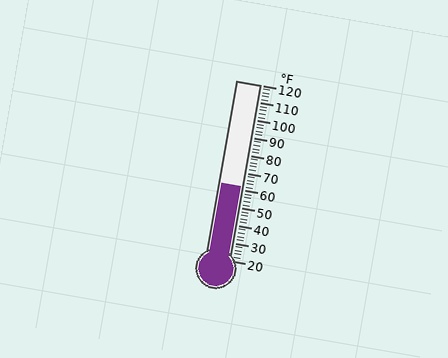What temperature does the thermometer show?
The thermometer shows approximately 62°F.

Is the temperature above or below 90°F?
The temperature is below 90°F.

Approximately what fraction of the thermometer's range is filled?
The thermometer is filled to approximately 40% of its range.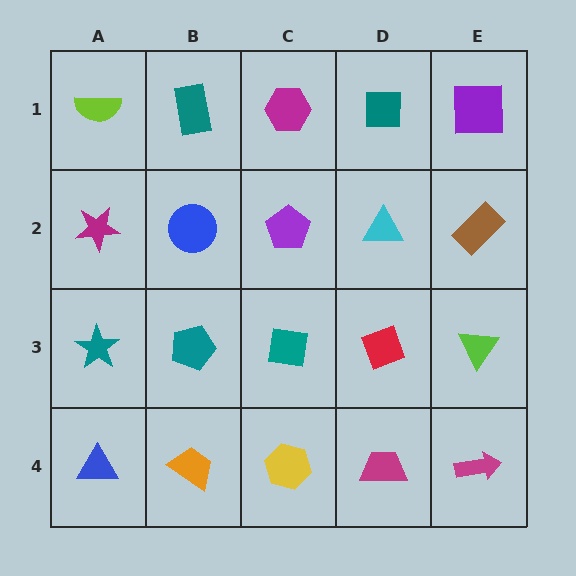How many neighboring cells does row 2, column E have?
3.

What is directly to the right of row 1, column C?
A teal square.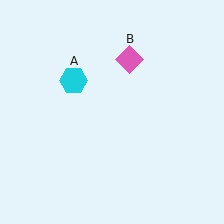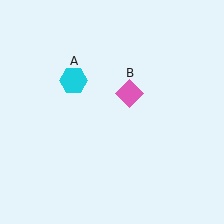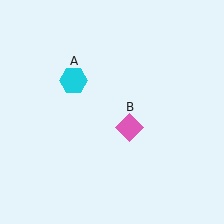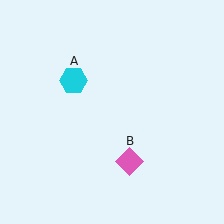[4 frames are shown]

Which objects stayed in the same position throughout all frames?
Cyan hexagon (object A) remained stationary.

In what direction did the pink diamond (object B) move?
The pink diamond (object B) moved down.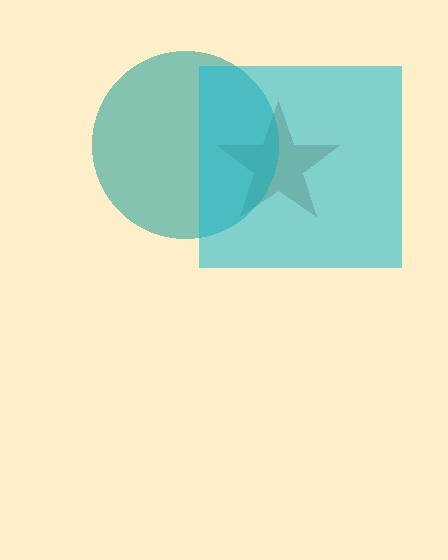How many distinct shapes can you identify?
There are 3 distinct shapes: a brown star, a teal circle, a cyan square.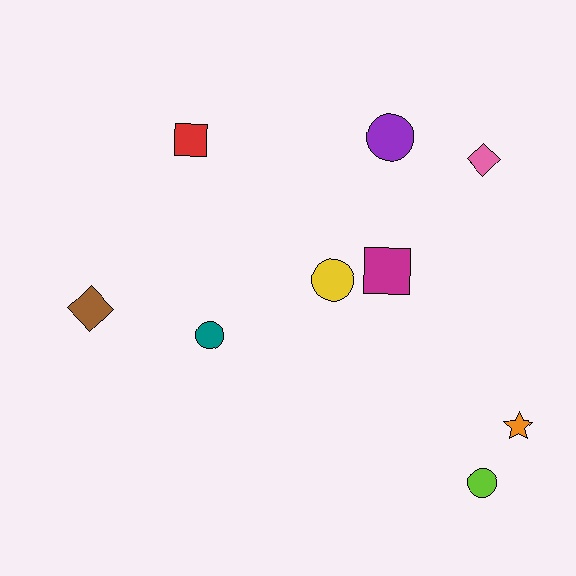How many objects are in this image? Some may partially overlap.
There are 9 objects.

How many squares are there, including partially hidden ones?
There are 2 squares.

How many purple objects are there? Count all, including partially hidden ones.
There is 1 purple object.